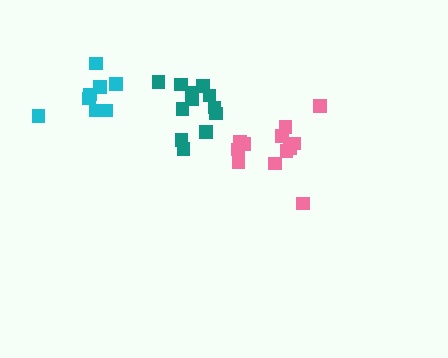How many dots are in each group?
Group 1: 8 dots, Group 2: 12 dots, Group 3: 12 dots (32 total).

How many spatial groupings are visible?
There are 3 spatial groupings.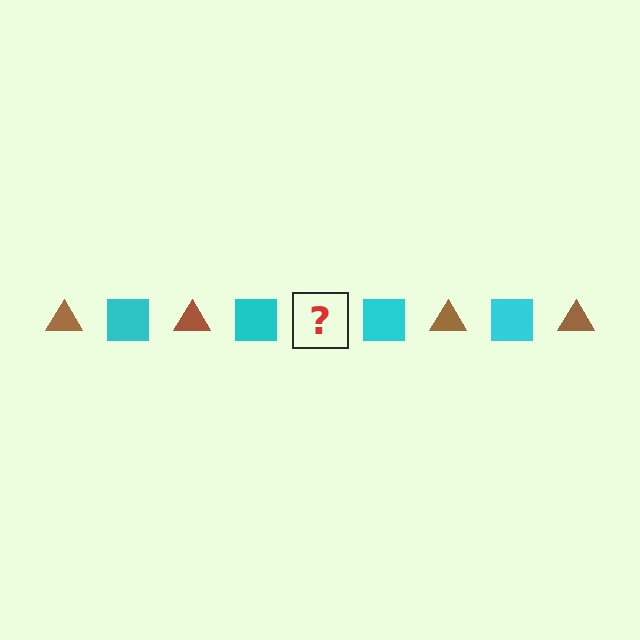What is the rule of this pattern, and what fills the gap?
The rule is that the pattern alternates between brown triangle and cyan square. The gap should be filled with a brown triangle.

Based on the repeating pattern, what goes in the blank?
The blank should be a brown triangle.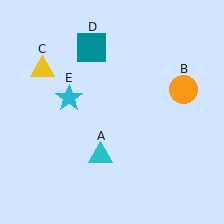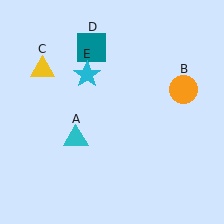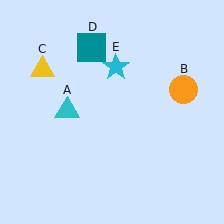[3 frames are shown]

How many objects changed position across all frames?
2 objects changed position: cyan triangle (object A), cyan star (object E).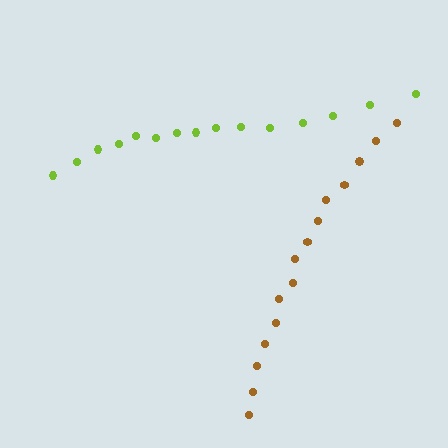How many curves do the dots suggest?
There are 2 distinct paths.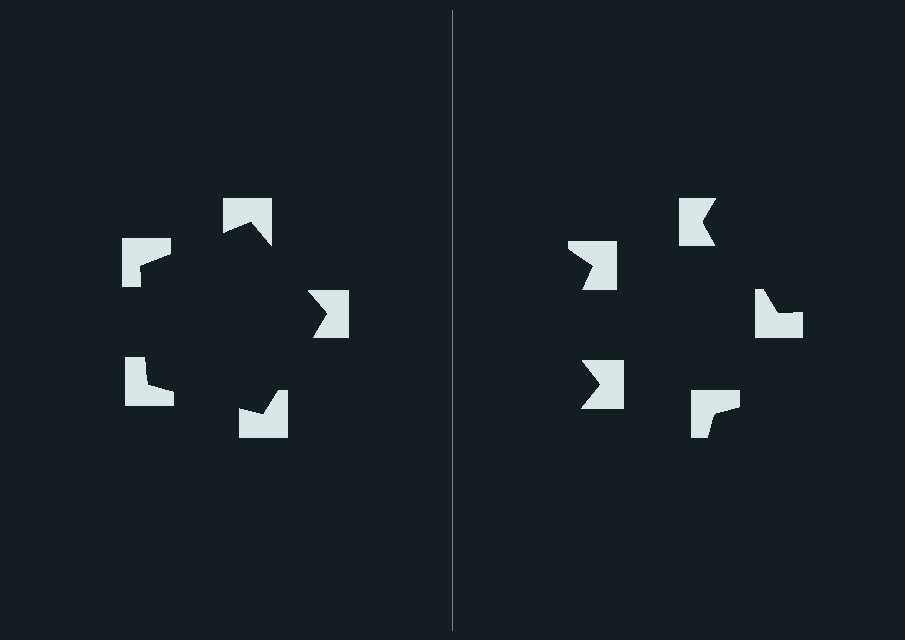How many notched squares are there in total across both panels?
10 — 5 on each side.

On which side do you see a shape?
An illusory pentagon appears on the left side. On the right side the wedge cuts are rotated, so no coherent shape forms.